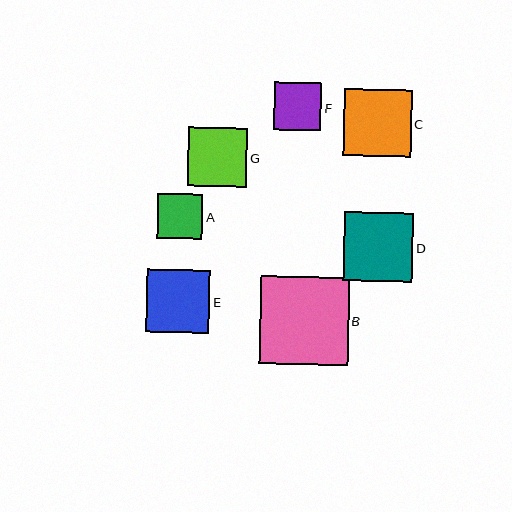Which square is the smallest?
Square A is the smallest with a size of approximately 45 pixels.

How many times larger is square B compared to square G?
Square B is approximately 1.5 times the size of square G.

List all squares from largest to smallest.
From largest to smallest: B, D, C, E, G, F, A.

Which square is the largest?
Square B is the largest with a size of approximately 88 pixels.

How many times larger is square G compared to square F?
Square G is approximately 1.2 times the size of square F.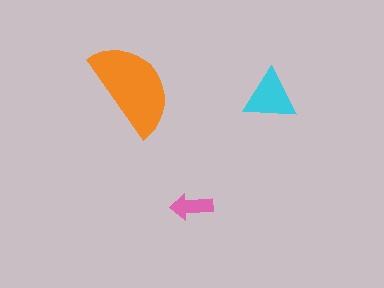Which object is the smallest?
The pink arrow.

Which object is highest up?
The orange semicircle is topmost.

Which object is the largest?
The orange semicircle.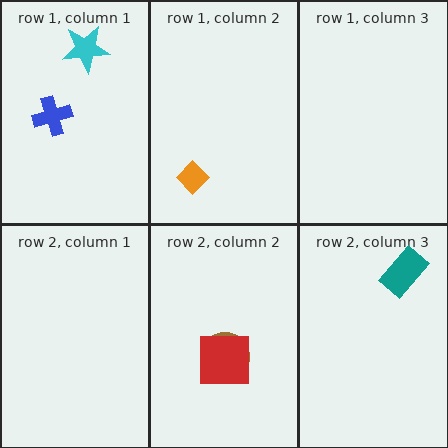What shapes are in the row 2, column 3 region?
The teal rectangle.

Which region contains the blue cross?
The row 1, column 1 region.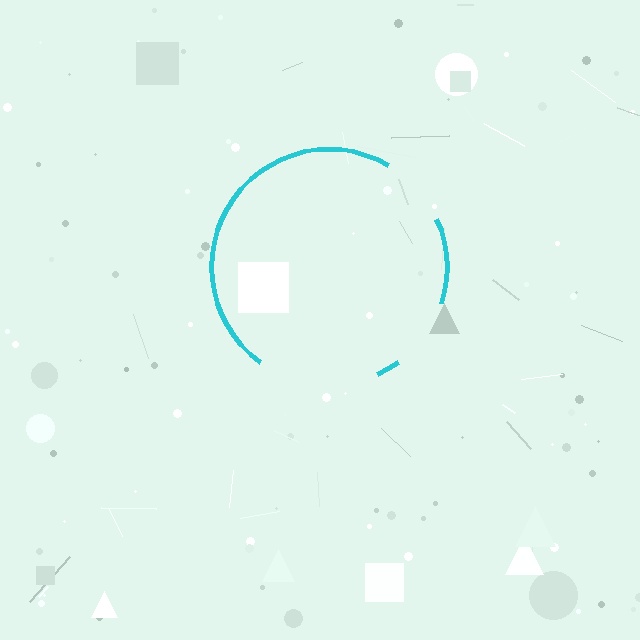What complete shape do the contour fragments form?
The contour fragments form a circle.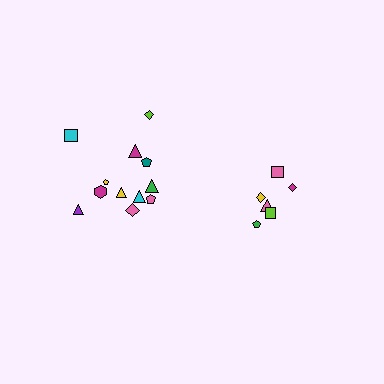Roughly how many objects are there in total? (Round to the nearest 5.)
Roughly 20 objects in total.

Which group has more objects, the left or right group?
The left group.